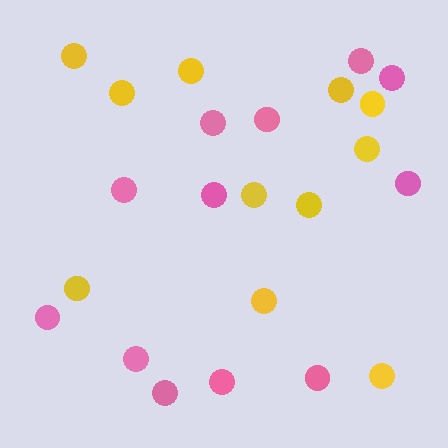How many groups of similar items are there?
There are 2 groups: one group of yellow circles (11) and one group of pink circles (12).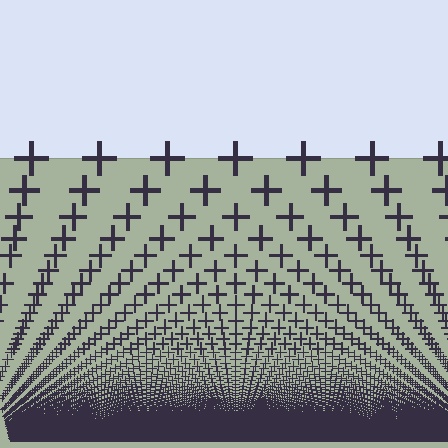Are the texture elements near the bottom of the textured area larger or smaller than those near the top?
Smaller. The gradient is inverted — elements near the bottom are smaller and denser.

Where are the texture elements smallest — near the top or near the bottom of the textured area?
Near the bottom.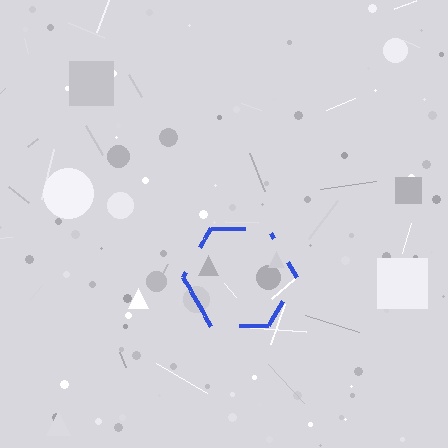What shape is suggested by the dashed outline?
The dashed outline suggests a hexagon.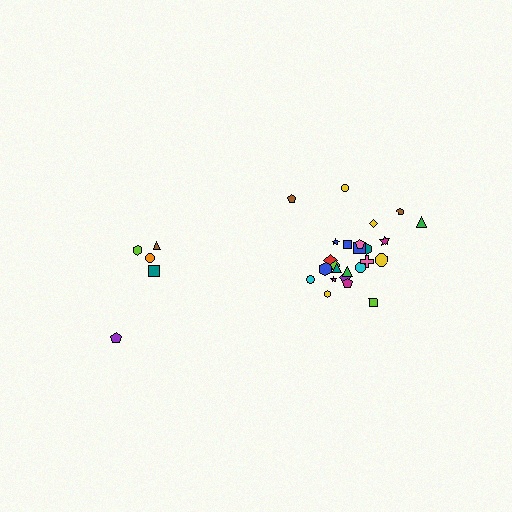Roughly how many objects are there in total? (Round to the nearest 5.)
Roughly 30 objects in total.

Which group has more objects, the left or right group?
The right group.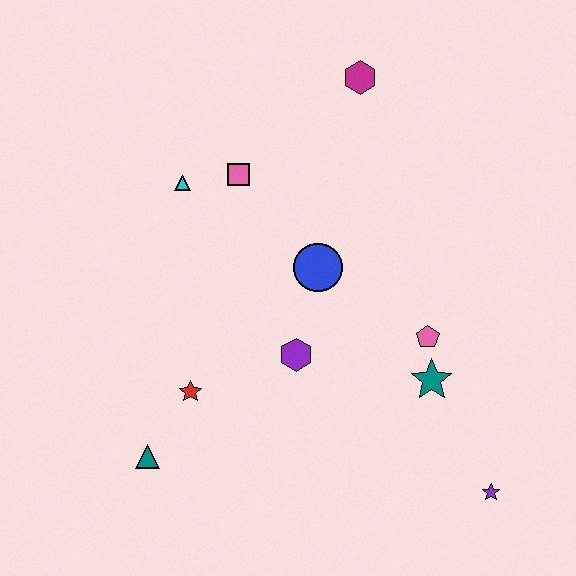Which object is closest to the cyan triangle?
The pink square is closest to the cyan triangle.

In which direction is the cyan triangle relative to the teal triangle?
The cyan triangle is above the teal triangle.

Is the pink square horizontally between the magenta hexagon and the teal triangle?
Yes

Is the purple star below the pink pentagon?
Yes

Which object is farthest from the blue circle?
The purple star is farthest from the blue circle.